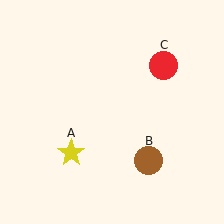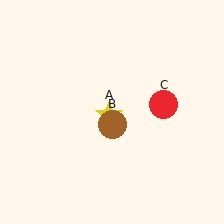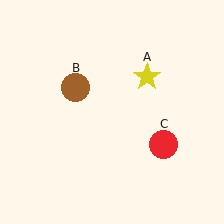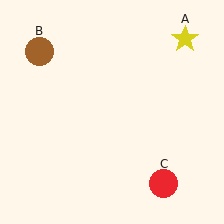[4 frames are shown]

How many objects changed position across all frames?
3 objects changed position: yellow star (object A), brown circle (object B), red circle (object C).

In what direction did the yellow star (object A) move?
The yellow star (object A) moved up and to the right.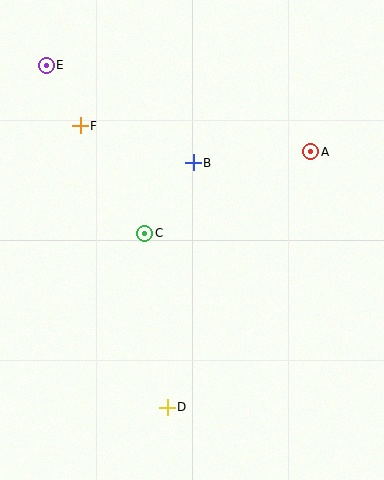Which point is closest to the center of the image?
Point C at (145, 233) is closest to the center.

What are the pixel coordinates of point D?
Point D is at (167, 407).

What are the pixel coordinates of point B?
Point B is at (193, 163).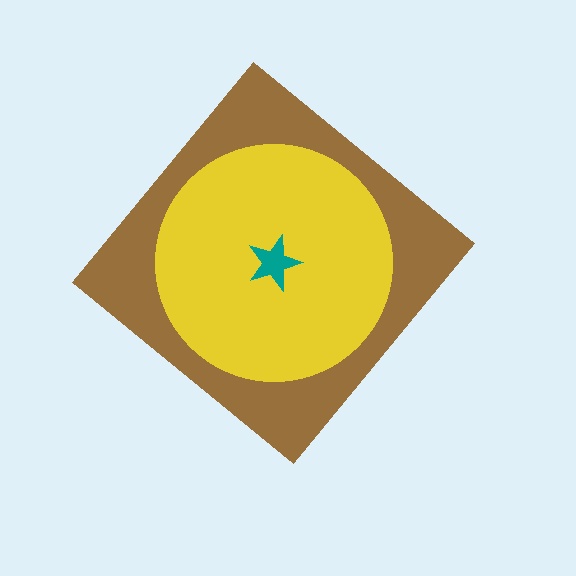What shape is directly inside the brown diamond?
The yellow circle.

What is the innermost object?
The teal star.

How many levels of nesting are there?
3.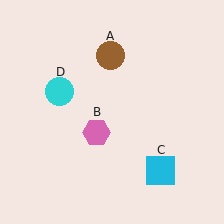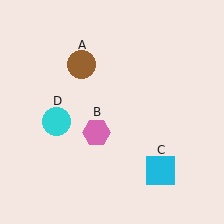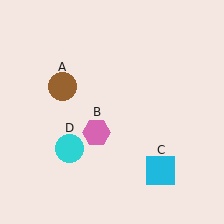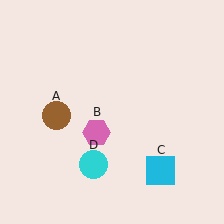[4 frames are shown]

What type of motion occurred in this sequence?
The brown circle (object A), cyan circle (object D) rotated counterclockwise around the center of the scene.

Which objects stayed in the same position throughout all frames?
Pink hexagon (object B) and cyan square (object C) remained stationary.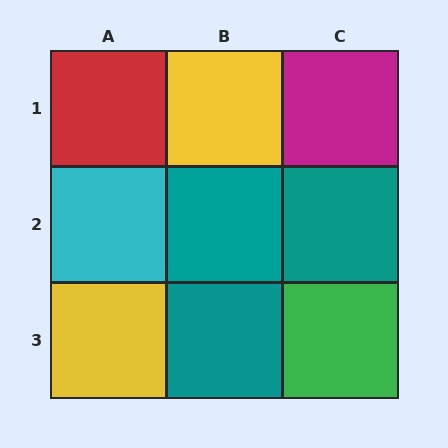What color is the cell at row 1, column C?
Magenta.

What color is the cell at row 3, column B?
Teal.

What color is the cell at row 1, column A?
Red.